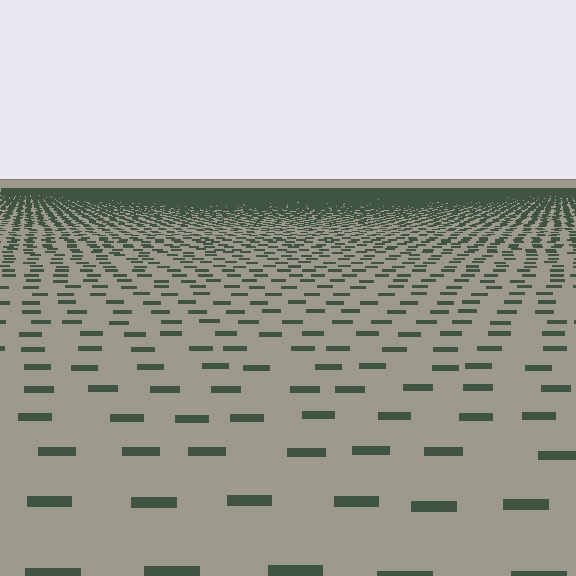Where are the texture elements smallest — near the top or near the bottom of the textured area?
Near the top.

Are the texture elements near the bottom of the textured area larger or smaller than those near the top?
Larger. Near the bottom, elements are closer to the viewer and appear at a bigger on-screen size.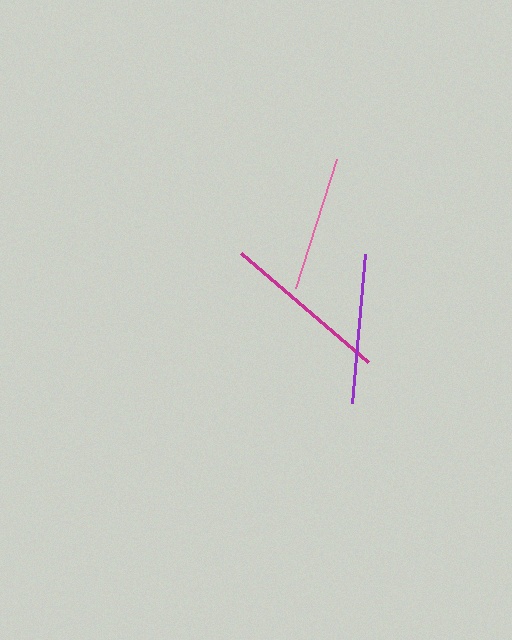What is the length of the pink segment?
The pink segment is approximately 135 pixels long.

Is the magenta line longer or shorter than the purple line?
The magenta line is longer than the purple line.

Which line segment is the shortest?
The pink line is the shortest at approximately 135 pixels.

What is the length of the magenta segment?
The magenta segment is approximately 168 pixels long.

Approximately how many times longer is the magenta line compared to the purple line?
The magenta line is approximately 1.1 times the length of the purple line.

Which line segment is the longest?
The magenta line is the longest at approximately 168 pixels.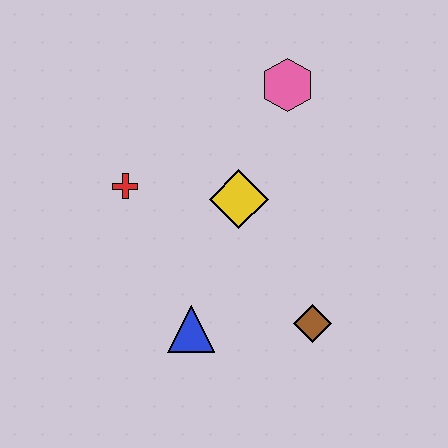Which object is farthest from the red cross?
The brown diamond is farthest from the red cross.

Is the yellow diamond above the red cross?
No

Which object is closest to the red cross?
The yellow diamond is closest to the red cross.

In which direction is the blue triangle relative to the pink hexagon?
The blue triangle is below the pink hexagon.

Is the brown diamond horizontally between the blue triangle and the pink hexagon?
No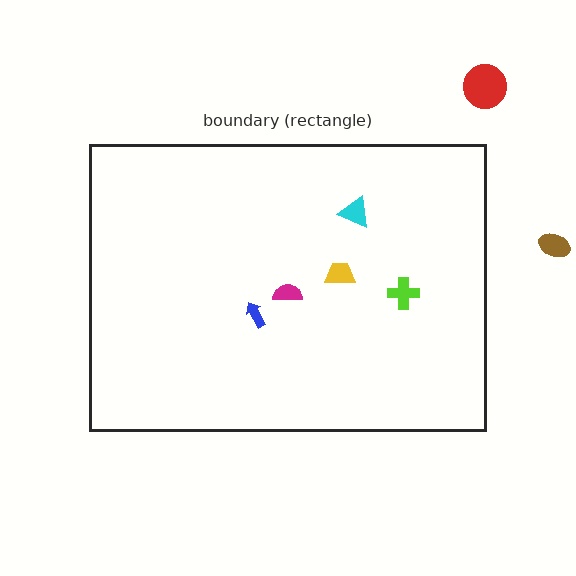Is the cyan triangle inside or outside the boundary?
Inside.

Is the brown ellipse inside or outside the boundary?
Outside.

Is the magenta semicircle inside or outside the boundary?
Inside.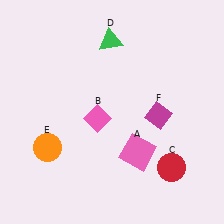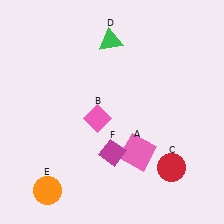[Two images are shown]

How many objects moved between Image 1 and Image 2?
2 objects moved between the two images.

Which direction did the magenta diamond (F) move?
The magenta diamond (F) moved left.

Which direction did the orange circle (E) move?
The orange circle (E) moved down.